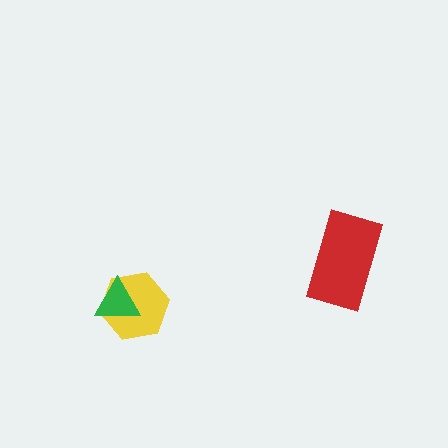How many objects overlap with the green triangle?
1 object overlaps with the green triangle.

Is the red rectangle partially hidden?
No, no other shape covers it.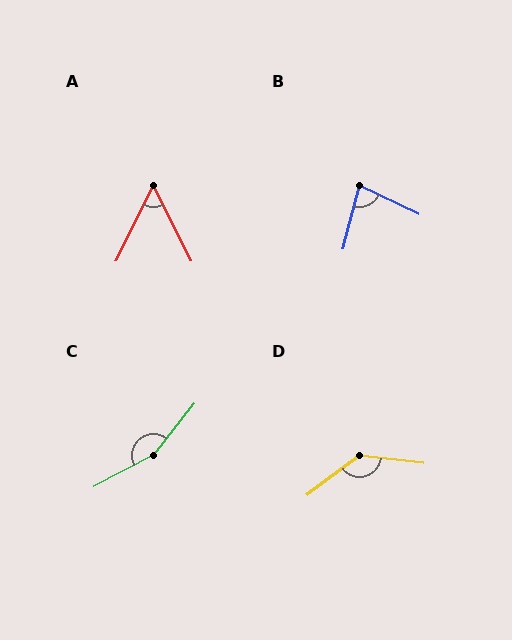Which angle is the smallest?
A, at approximately 53 degrees.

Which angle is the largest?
C, at approximately 156 degrees.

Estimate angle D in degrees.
Approximately 137 degrees.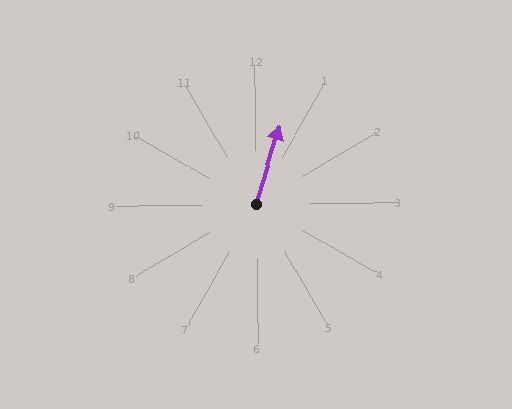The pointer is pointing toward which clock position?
Roughly 1 o'clock.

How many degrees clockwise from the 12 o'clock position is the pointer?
Approximately 17 degrees.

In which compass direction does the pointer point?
North.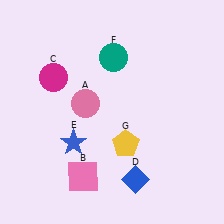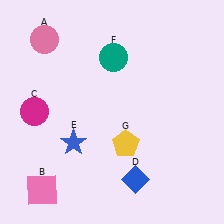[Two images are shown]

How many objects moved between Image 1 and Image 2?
3 objects moved between the two images.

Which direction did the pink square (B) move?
The pink square (B) moved left.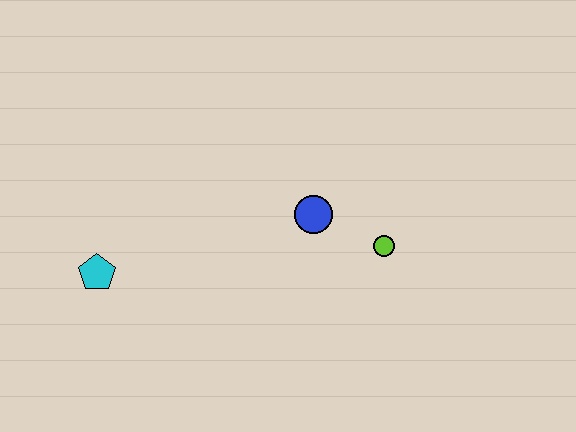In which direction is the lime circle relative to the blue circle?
The lime circle is to the right of the blue circle.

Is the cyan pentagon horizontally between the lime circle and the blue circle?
No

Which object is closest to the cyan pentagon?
The blue circle is closest to the cyan pentagon.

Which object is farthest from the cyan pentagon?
The lime circle is farthest from the cyan pentagon.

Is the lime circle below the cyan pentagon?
No